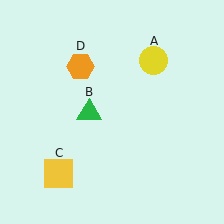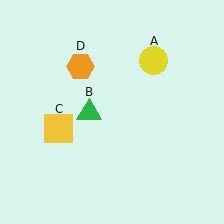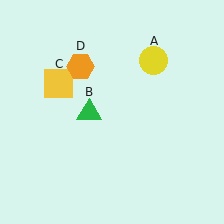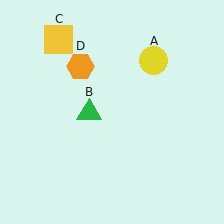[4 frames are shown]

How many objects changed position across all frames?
1 object changed position: yellow square (object C).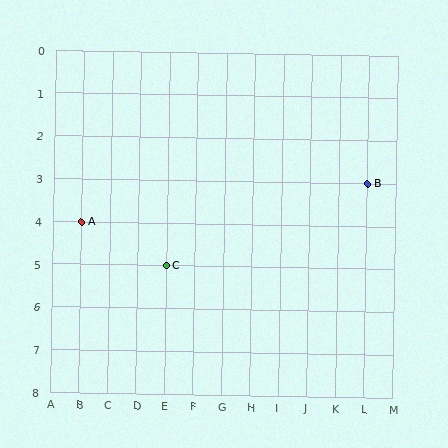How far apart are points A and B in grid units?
Points A and B are 10 columns and 1 row apart (about 10.0 grid units diagonally).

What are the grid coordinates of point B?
Point B is at grid coordinates (L, 3).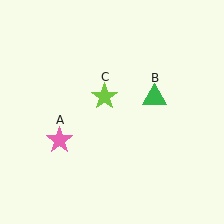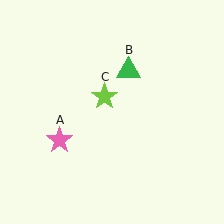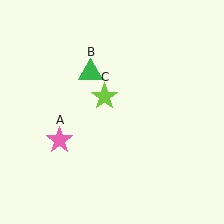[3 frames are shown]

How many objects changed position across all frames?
1 object changed position: green triangle (object B).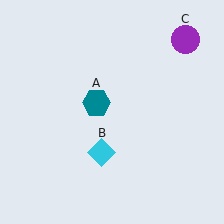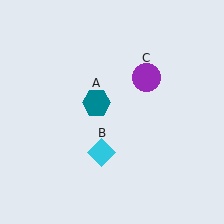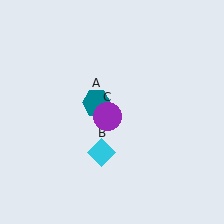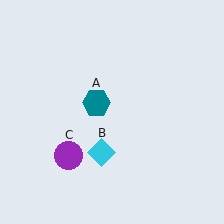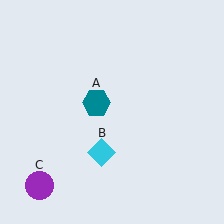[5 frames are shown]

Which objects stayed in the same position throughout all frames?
Teal hexagon (object A) and cyan diamond (object B) remained stationary.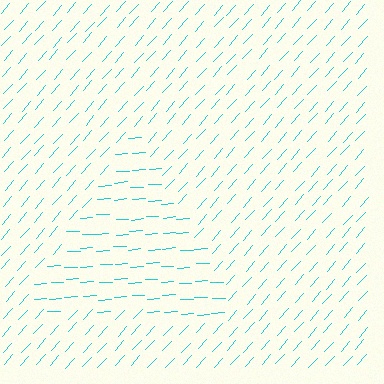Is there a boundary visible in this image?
Yes, there is a texture boundary formed by a change in line orientation.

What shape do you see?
I see a triangle.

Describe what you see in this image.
The image is filled with small cyan line segments. A triangle region in the image has lines oriented differently from the surrounding lines, creating a visible texture boundary.